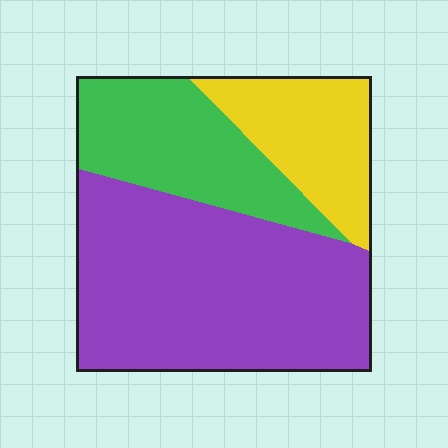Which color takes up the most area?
Purple, at roughly 55%.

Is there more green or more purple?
Purple.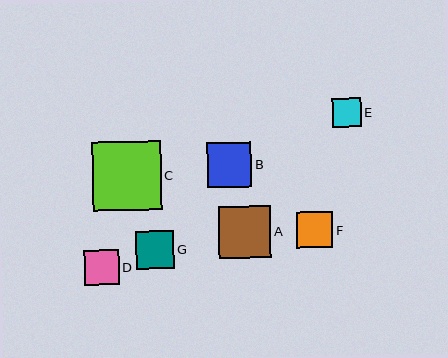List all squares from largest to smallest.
From largest to smallest: C, A, B, G, F, D, E.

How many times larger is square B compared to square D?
Square B is approximately 1.3 times the size of square D.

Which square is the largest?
Square C is the largest with a size of approximately 69 pixels.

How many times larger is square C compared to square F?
Square C is approximately 1.9 times the size of square F.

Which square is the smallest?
Square E is the smallest with a size of approximately 29 pixels.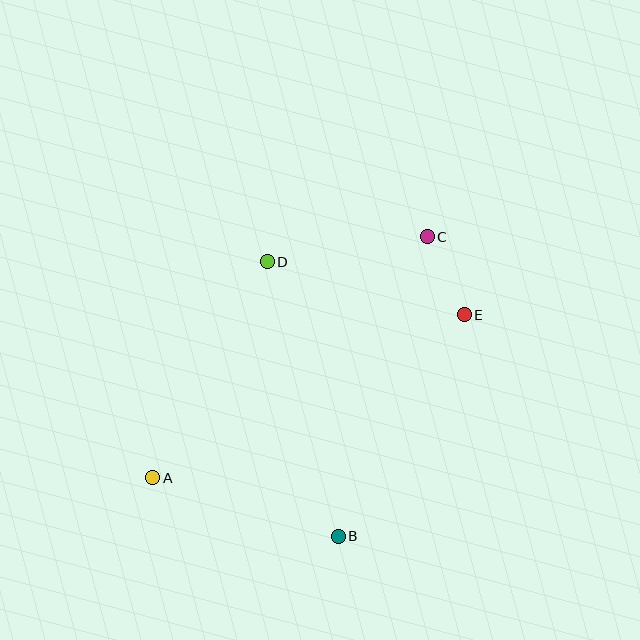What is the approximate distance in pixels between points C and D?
The distance between C and D is approximately 162 pixels.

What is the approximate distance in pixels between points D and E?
The distance between D and E is approximately 204 pixels.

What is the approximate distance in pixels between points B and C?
The distance between B and C is approximately 313 pixels.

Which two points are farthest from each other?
Points A and C are farthest from each other.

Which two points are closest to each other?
Points C and E are closest to each other.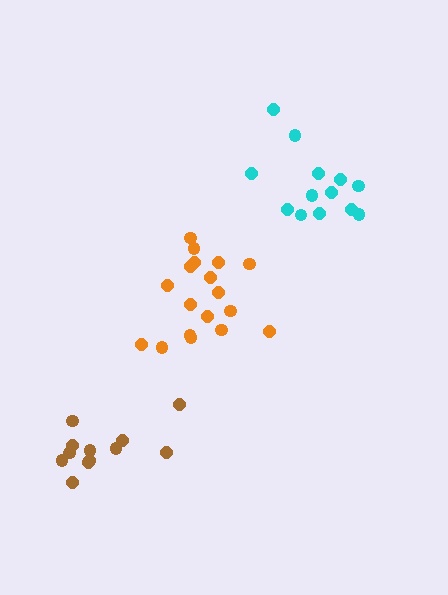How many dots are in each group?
Group 1: 18 dots, Group 2: 13 dots, Group 3: 12 dots (43 total).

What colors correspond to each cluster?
The clusters are colored: orange, cyan, brown.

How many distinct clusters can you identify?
There are 3 distinct clusters.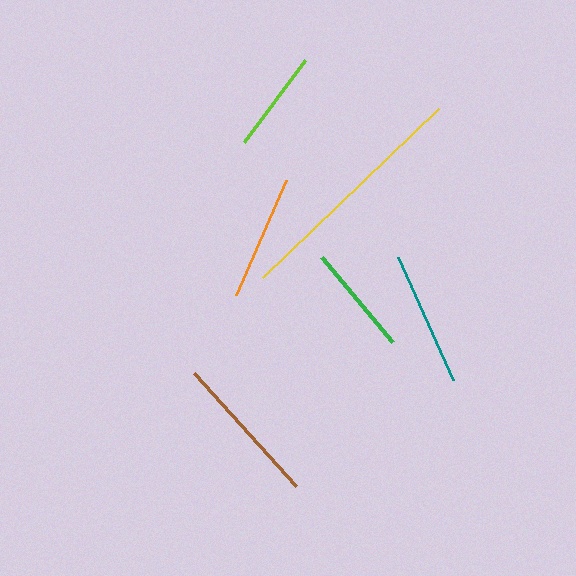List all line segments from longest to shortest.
From longest to shortest: yellow, brown, teal, orange, green, lime.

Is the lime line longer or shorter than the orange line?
The orange line is longer than the lime line.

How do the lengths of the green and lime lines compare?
The green and lime lines are approximately the same length.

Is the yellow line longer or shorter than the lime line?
The yellow line is longer than the lime line.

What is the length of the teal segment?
The teal segment is approximately 134 pixels long.